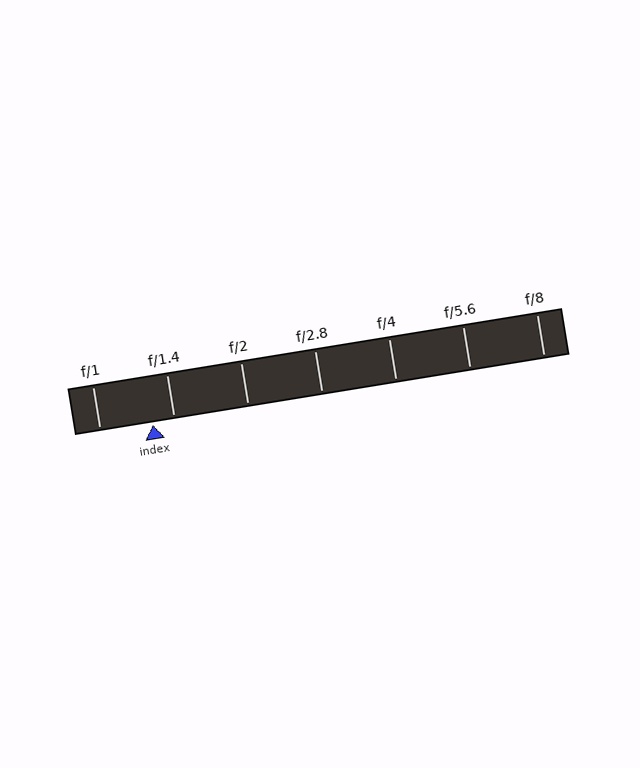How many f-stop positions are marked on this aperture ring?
There are 7 f-stop positions marked.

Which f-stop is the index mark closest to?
The index mark is closest to f/1.4.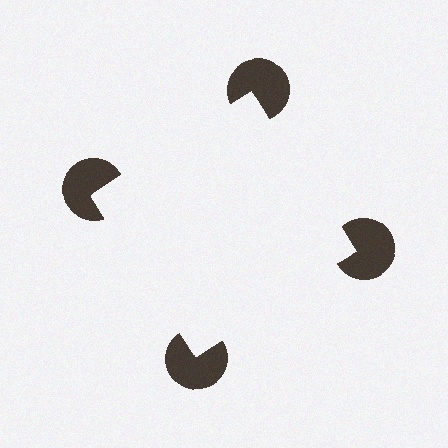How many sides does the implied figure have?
4 sides.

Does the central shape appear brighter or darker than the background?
It typically appears slightly brighter than the background, even though no actual brightness change is drawn.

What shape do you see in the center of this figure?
An illusory square — its edges are inferred from the aligned wedge cuts in the pac-man discs, not physically drawn.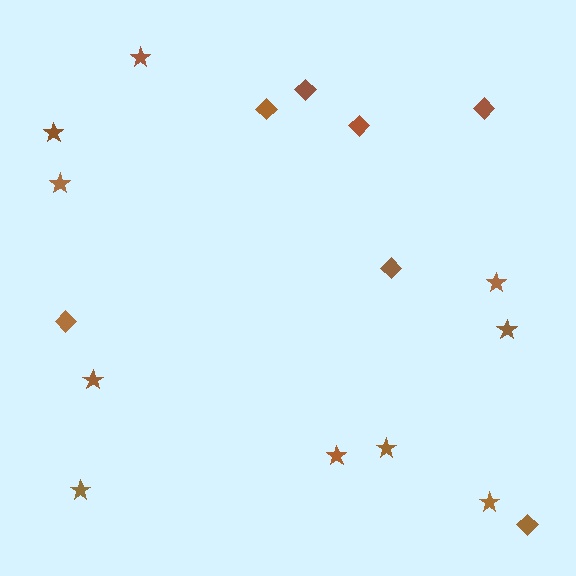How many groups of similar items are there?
There are 2 groups: one group of stars (10) and one group of diamonds (7).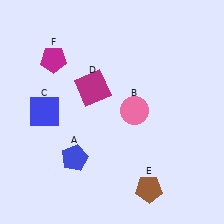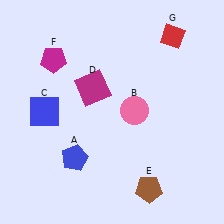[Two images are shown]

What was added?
A red diamond (G) was added in Image 2.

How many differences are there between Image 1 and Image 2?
There is 1 difference between the two images.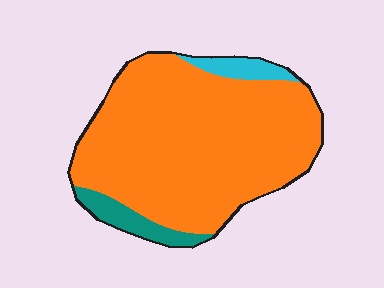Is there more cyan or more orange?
Orange.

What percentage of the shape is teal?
Teal takes up about one tenth (1/10) of the shape.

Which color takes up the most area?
Orange, at roughly 85%.